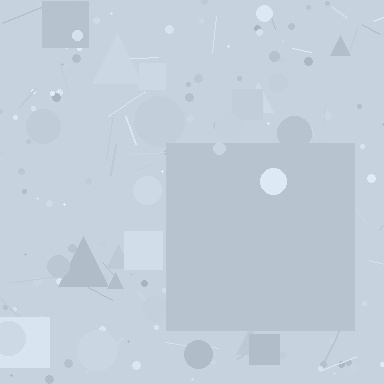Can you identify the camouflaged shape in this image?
The camouflaged shape is a square.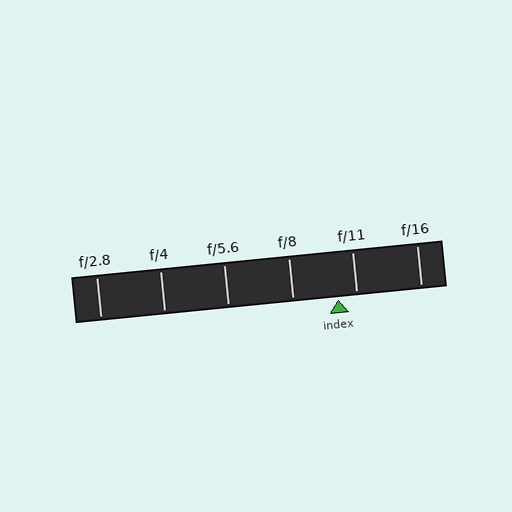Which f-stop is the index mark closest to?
The index mark is closest to f/11.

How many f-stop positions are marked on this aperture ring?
There are 6 f-stop positions marked.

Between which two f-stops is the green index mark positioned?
The index mark is between f/8 and f/11.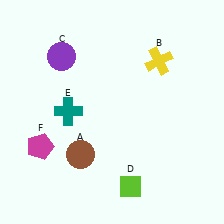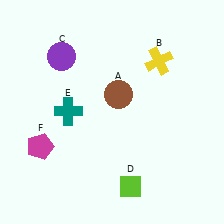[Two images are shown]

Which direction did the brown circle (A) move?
The brown circle (A) moved up.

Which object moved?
The brown circle (A) moved up.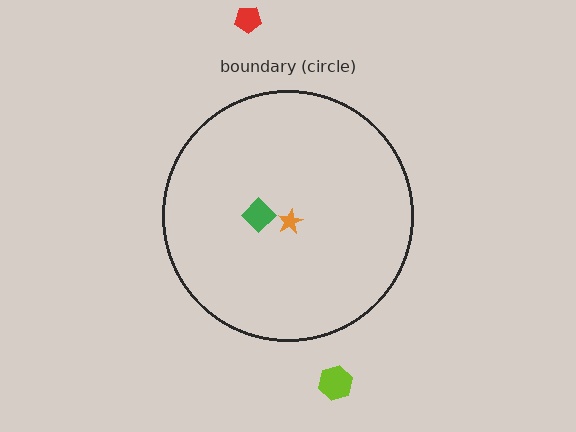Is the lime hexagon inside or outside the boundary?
Outside.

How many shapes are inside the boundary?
2 inside, 2 outside.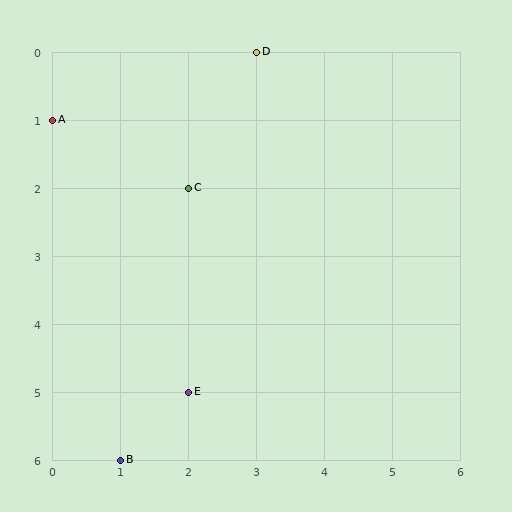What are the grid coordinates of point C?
Point C is at grid coordinates (2, 2).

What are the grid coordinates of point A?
Point A is at grid coordinates (0, 1).